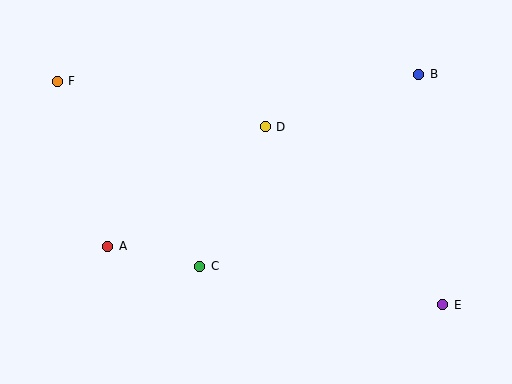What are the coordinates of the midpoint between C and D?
The midpoint between C and D is at (233, 197).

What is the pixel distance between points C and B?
The distance between C and B is 291 pixels.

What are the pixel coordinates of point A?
Point A is at (108, 246).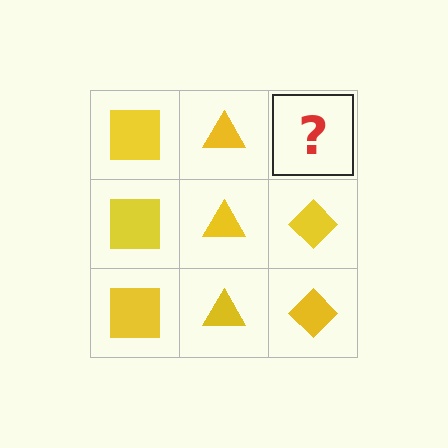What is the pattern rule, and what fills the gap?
The rule is that each column has a consistent shape. The gap should be filled with a yellow diamond.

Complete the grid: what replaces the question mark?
The question mark should be replaced with a yellow diamond.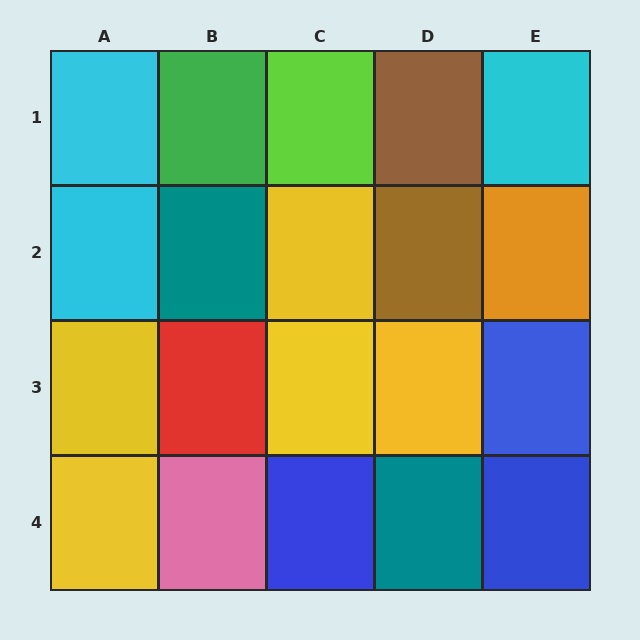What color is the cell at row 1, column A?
Cyan.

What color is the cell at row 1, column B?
Green.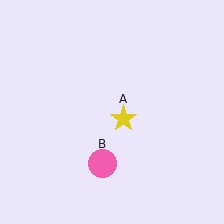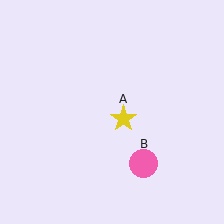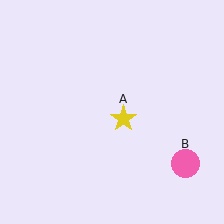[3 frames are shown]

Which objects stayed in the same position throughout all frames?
Yellow star (object A) remained stationary.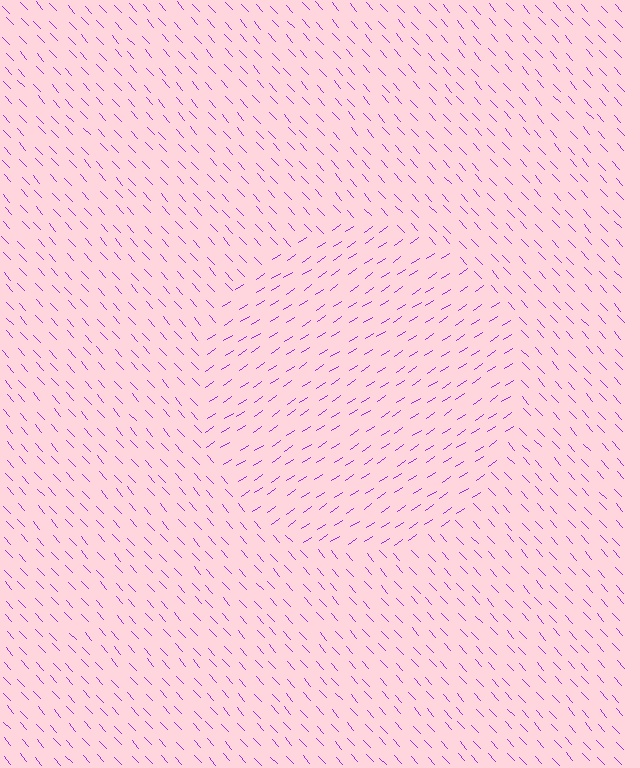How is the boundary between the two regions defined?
The boundary is defined purely by a change in line orientation (approximately 81 degrees difference). All lines are the same color and thickness.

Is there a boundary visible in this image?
Yes, there is a texture boundary formed by a change in line orientation.